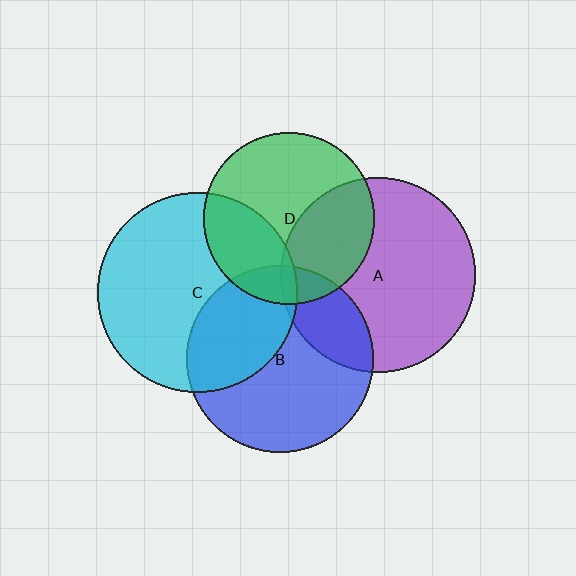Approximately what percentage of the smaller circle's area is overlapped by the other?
Approximately 35%.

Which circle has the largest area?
Circle C (cyan).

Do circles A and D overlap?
Yes.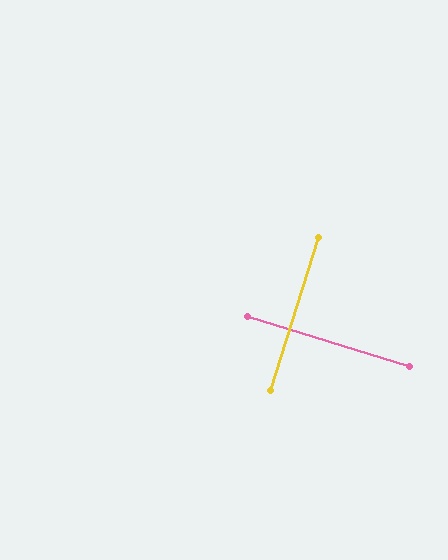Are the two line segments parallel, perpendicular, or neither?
Perpendicular — they meet at approximately 90°.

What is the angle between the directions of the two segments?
Approximately 90 degrees.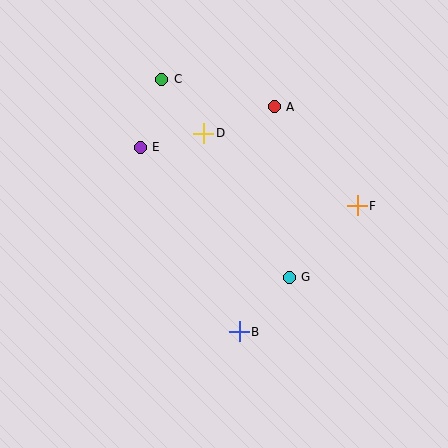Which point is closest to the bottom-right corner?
Point G is closest to the bottom-right corner.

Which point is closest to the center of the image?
Point G at (289, 277) is closest to the center.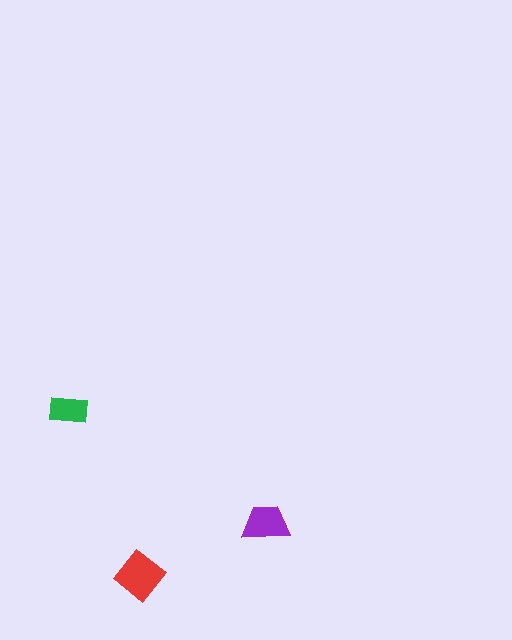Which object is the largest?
The red diamond.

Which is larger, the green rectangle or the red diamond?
The red diamond.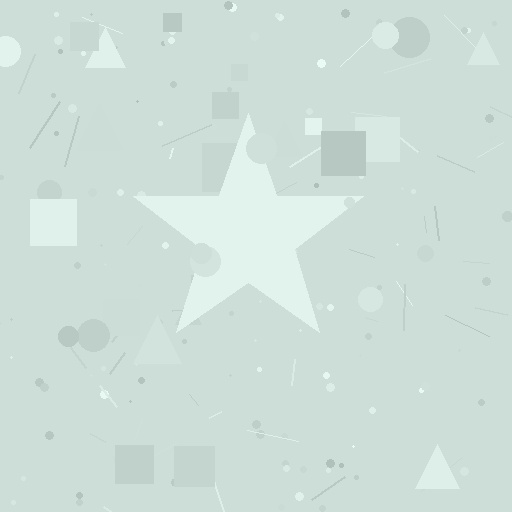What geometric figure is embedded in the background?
A star is embedded in the background.